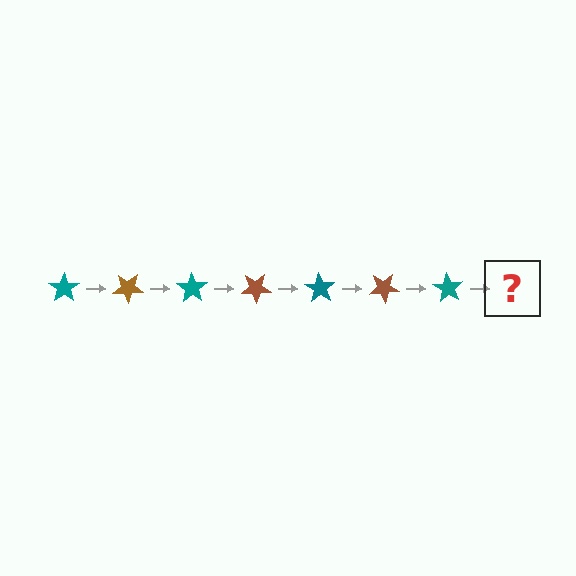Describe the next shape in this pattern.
It should be a brown star, rotated 245 degrees from the start.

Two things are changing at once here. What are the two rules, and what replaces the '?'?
The two rules are that it rotates 35 degrees each step and the color cycles through teal and brown. The '?' should be a brown star, rotated 245 degrees from the start.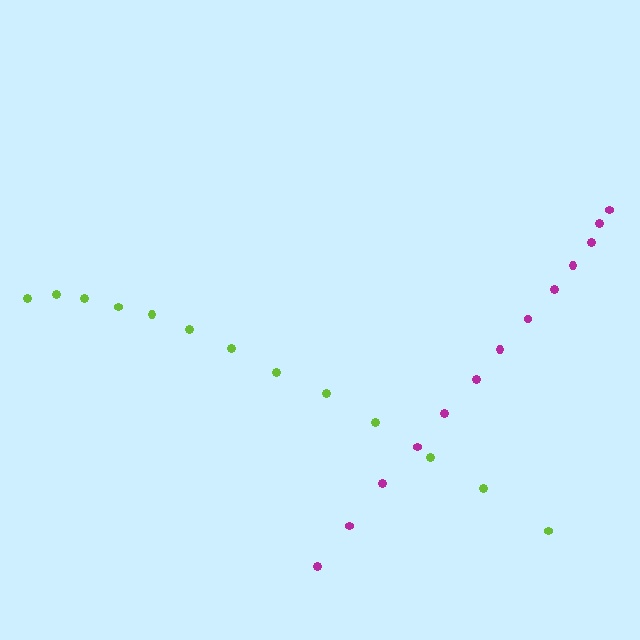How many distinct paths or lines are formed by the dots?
There are 2 distinct paths.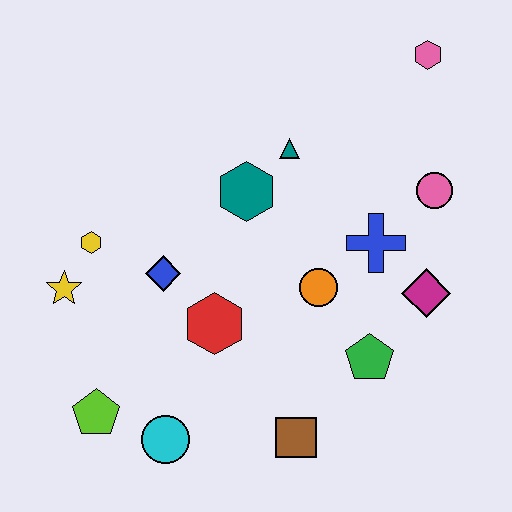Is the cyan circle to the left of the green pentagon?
Yes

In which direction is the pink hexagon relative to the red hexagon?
The pink hexagon is above the red hexagon.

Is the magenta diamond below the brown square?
No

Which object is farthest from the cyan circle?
The pink hexagon is farthest from the cyan circle.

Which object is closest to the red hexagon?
The blue diamond is closest to the red hexagon.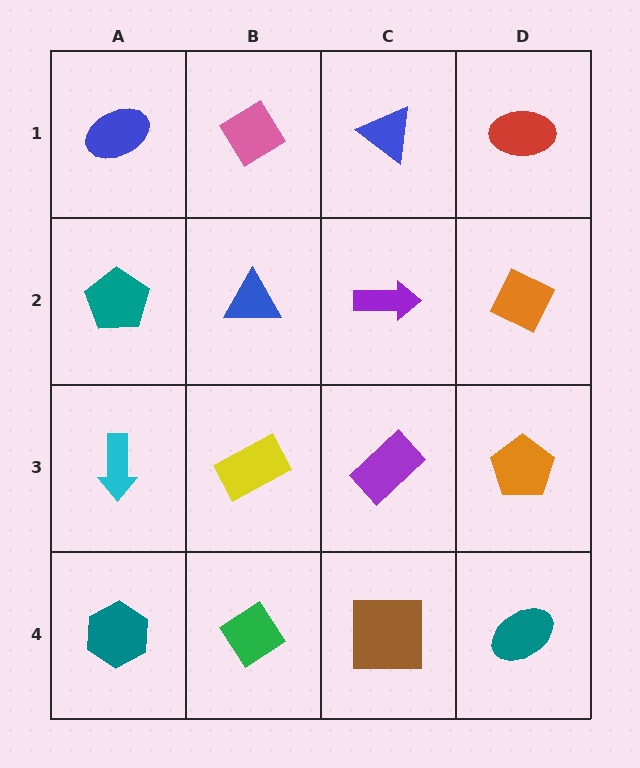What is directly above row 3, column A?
A teal pentagon.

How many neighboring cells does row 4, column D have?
2.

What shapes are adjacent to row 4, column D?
An orange pentagon (row 3, column D), a brown square (row 4, column C).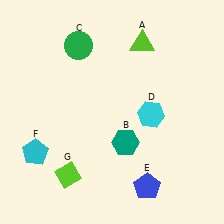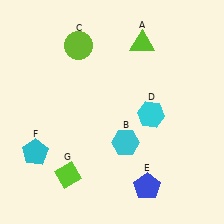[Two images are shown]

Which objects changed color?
B changed from teal to cyan. C changed from green to lime.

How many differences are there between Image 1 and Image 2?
There are 2 differences between the two images.